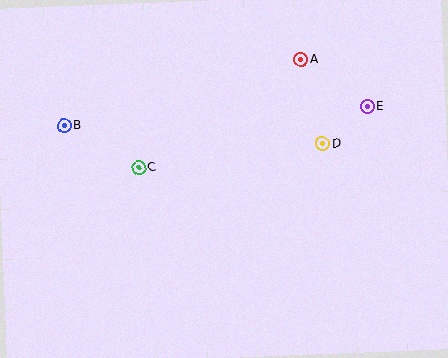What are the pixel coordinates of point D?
Point D is at (323, 144).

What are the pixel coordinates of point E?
Point E is at (368, 106).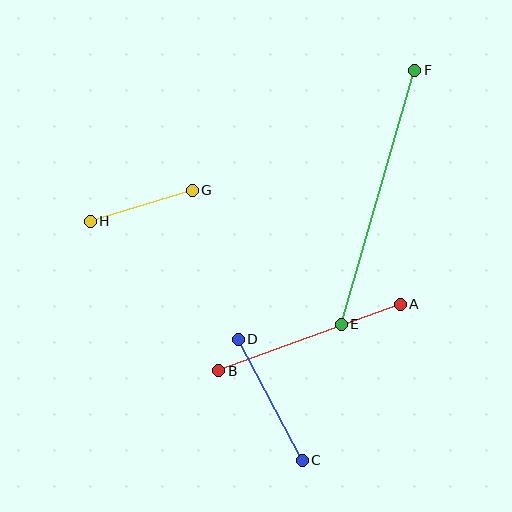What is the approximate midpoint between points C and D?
The midpoint is at approximately (270, 400) pixels.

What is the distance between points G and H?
The distance is approximately 107 pixels.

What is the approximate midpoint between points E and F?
The midpoint is at approximately (378, 197) pixels.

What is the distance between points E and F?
The distance is approximately 265 pixels.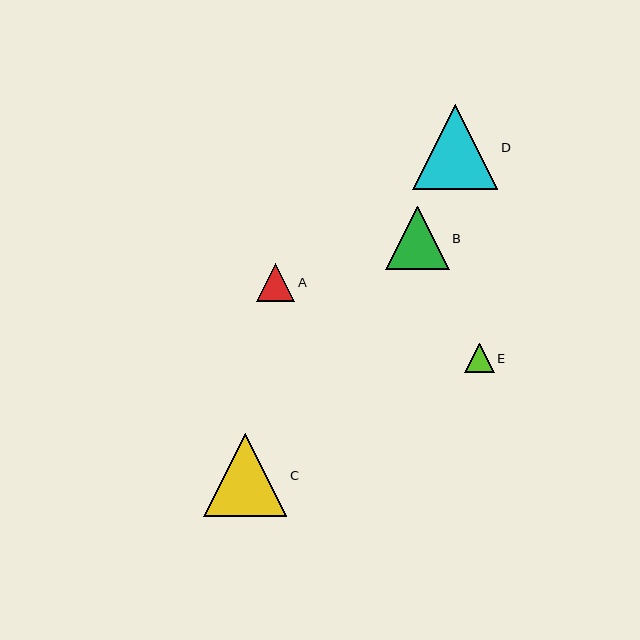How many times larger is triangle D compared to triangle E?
Triangle D is approximately 2.9 times the size of triangle E.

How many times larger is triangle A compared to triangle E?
Triangle A is approximately 1.3 times the size of triangle E.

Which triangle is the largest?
Triangle D is the largest with a size of approximately 85 pixels.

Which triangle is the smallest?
Triangle E is the smallest with a size of approximately 29 pixels.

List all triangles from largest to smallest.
From largest to smallest: D, C, B, A, E.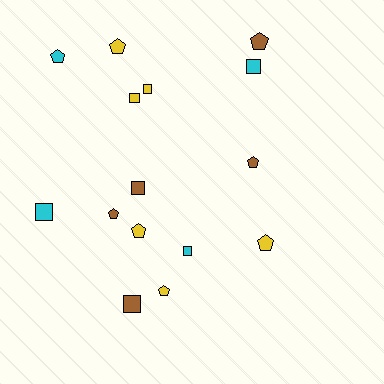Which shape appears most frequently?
Pentagon, with 8 objects.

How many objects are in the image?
There are 15 objects.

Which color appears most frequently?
Yellow, with 6 objects.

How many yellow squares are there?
There are 2 yellow squares.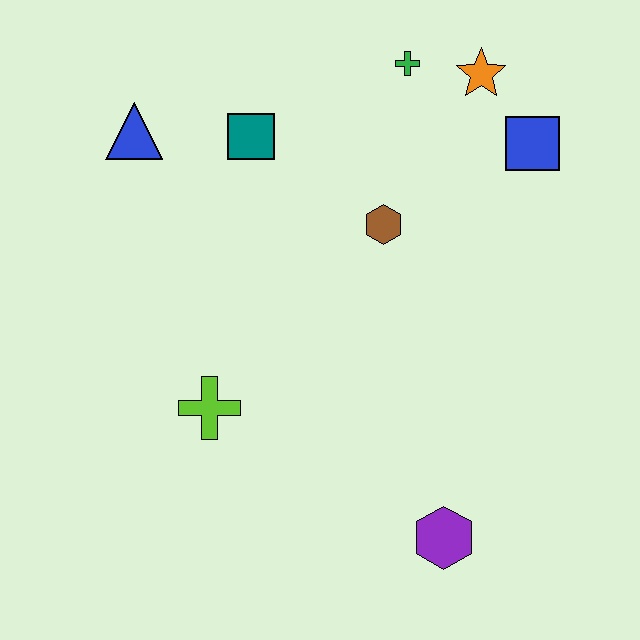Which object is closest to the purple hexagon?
The lime cross is closest to the purple hexagon.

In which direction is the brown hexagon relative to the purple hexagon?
The brown hexagon is above the purple hexagon.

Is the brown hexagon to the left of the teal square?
No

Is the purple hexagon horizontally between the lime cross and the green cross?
No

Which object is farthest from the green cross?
The purple hexagon is farthest from the green cross.